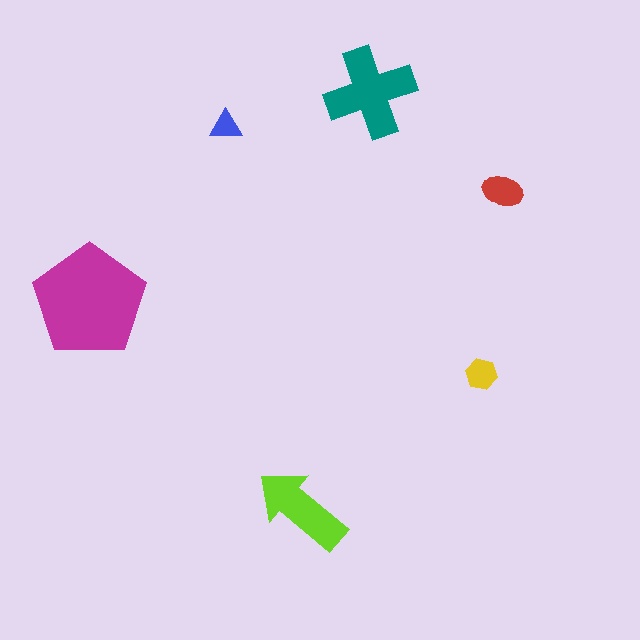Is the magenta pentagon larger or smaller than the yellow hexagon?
Larger.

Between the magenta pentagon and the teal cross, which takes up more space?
The magenta pentagon.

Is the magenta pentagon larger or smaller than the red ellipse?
Larger.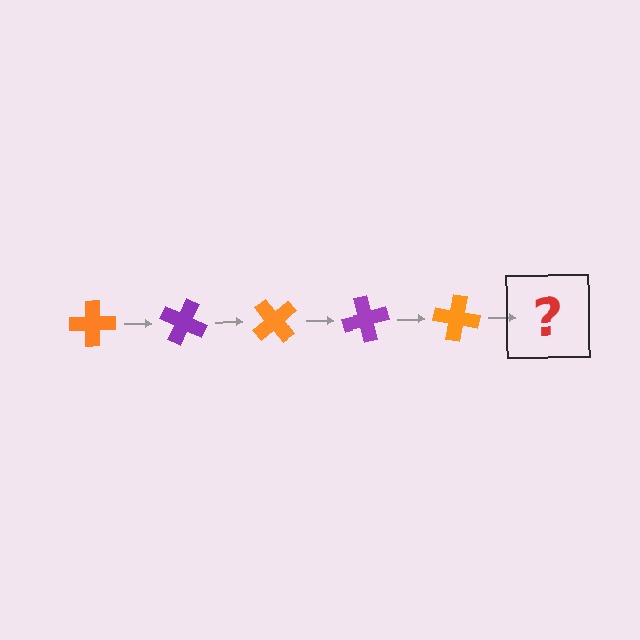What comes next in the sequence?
The next element should be a purple cross, rotated 125 degrees from the start.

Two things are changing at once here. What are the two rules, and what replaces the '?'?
The two rules are that it rotates 25 degrees each step and the color cycles through orange and purple. The '?' should be a purple cross, rotated 125 degrees from the start.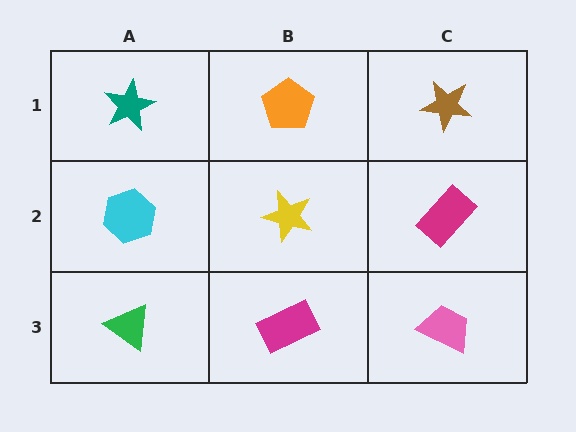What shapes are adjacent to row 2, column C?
A brown star (row 1, column C), a pink trapezoid (row 3, column C), a yellow star (row 2, column B).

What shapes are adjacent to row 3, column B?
A yellow star (row 2, column B), a green triangle (row 3, column A), a pink trapezoid (row 3, column C).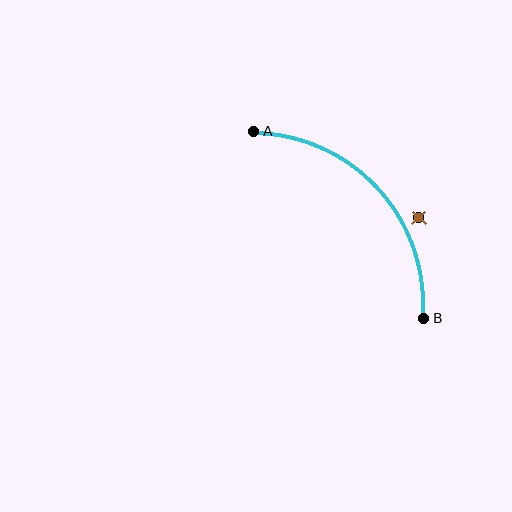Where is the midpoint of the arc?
The arc midpoint is the point on the curve farthest from the straight line joining A and B. It sits above and to the right of that line.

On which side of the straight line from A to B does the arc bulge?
The arc bulges above and to the right of the straight line connecting A and B.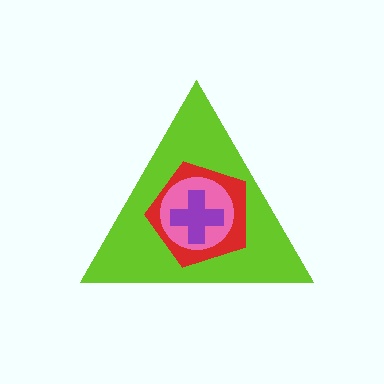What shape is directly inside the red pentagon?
The pink circle.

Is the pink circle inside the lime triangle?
Yes.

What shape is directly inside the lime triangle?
The red pentagon.